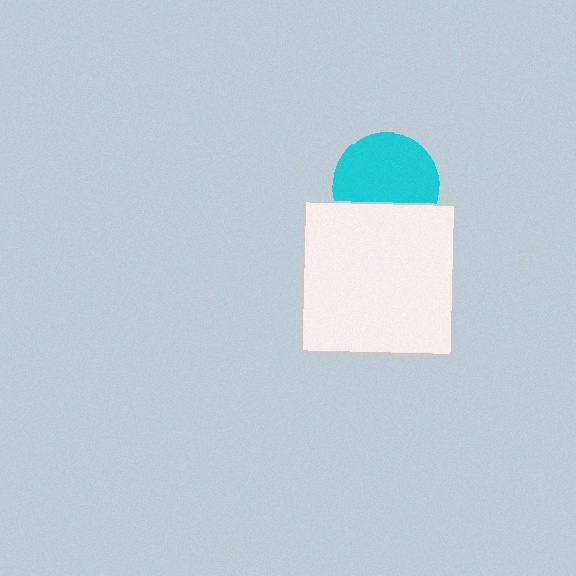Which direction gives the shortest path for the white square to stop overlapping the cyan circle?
Moving down gives the shortest separation.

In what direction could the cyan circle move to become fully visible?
The cyan circle could move up. That would shift it out from behind the white square entirely.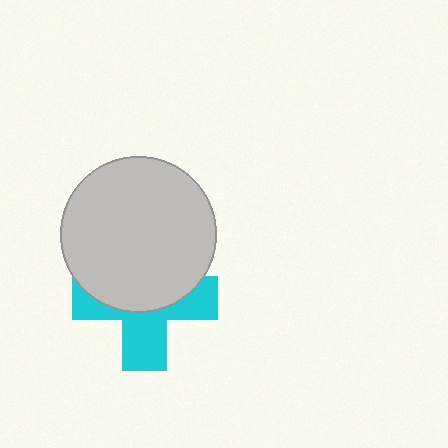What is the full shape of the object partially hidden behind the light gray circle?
The partially hidden object is a cyan cross.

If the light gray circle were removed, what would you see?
You would see the complete cyan cross.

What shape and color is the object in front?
The object in front is a light gray circle.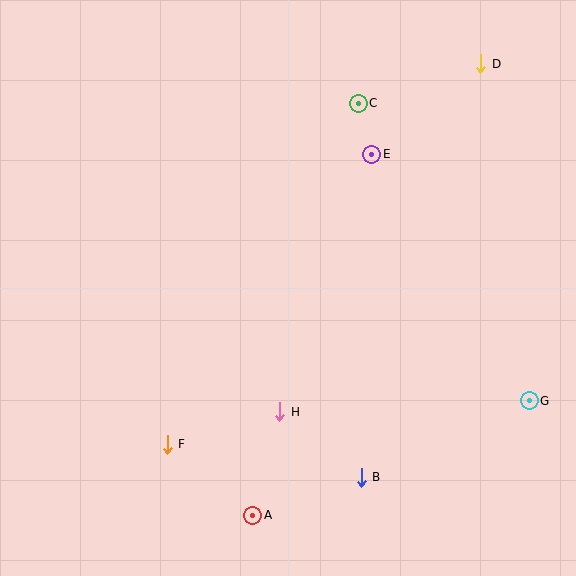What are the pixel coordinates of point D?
Point D is at (481, 64).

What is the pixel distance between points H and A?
The distance between H and A is 107 pixels.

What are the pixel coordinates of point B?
Point B is at (361, 477).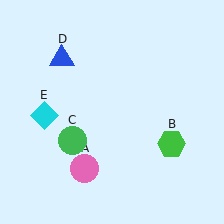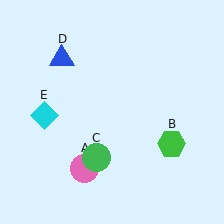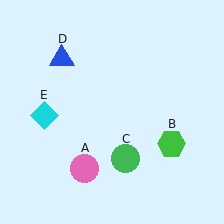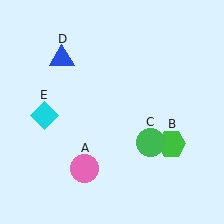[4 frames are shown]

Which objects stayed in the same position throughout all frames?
Pink circle (object A) and green hexagon (object B) and blue triangle (object D) and cyan diamond (object E) remained stationary.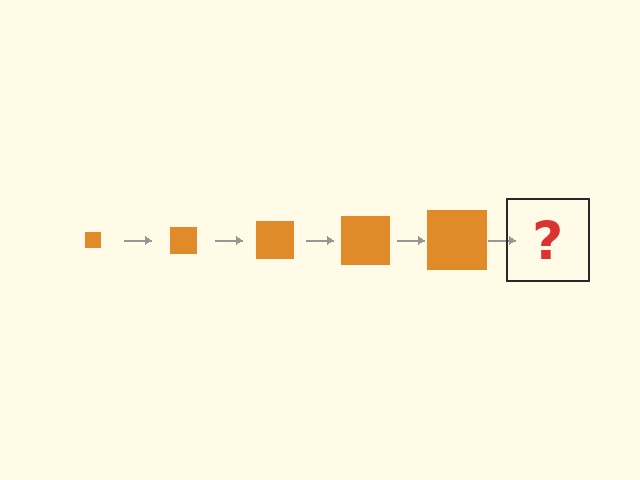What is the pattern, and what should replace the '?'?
The pattern is that the square gets progressively larger each step. The '?' should be an orange square, larger than the previous one.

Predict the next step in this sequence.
The next step is an orange square, larger than the previous one.